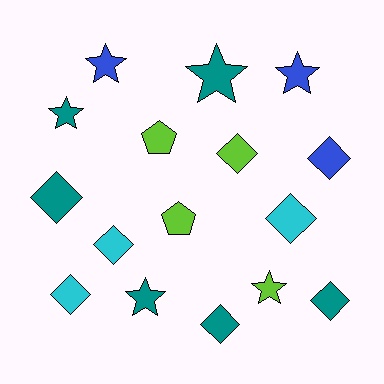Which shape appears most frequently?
Diamond, with 8 objects.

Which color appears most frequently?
Teal, with 6 objects.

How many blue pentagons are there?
There are no blue pentagons.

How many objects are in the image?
There are 16 objects.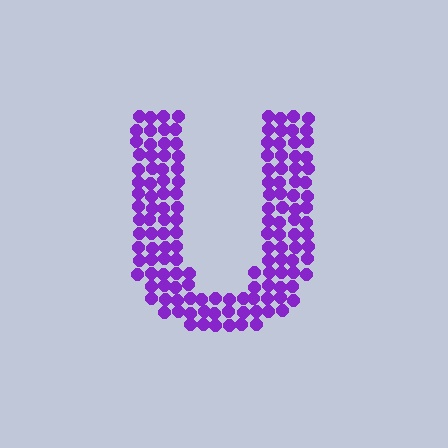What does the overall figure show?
The overall figure shows the letter U.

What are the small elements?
The small elements are circles.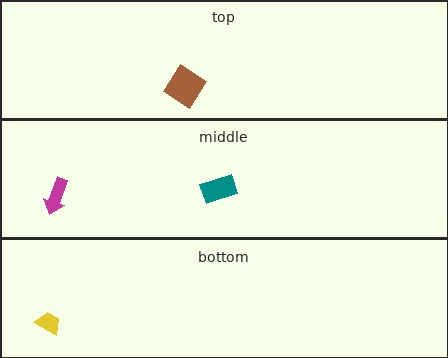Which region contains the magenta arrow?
The middle region.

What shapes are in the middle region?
The teal rectangle, the magenta arrow.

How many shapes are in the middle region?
2.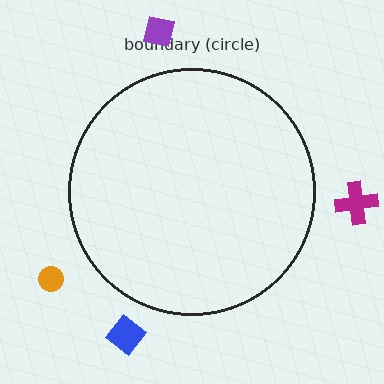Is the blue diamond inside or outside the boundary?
Outside.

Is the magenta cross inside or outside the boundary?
Outside.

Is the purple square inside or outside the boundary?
Outside.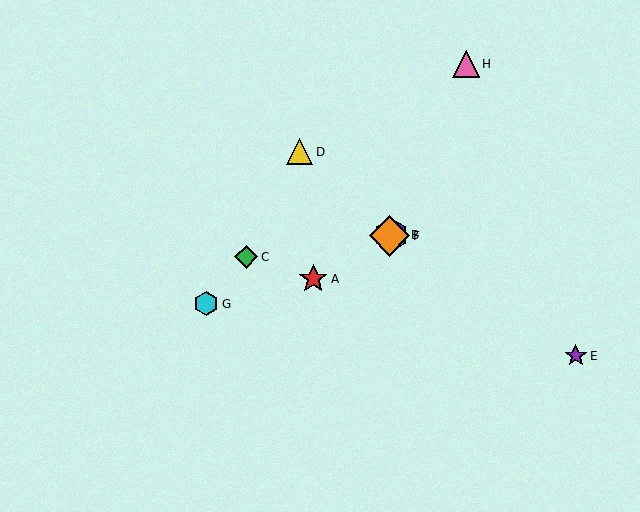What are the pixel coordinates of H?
Object H is at (466, 64).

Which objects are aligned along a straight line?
Objects A, B, F are aligned along a straight line.